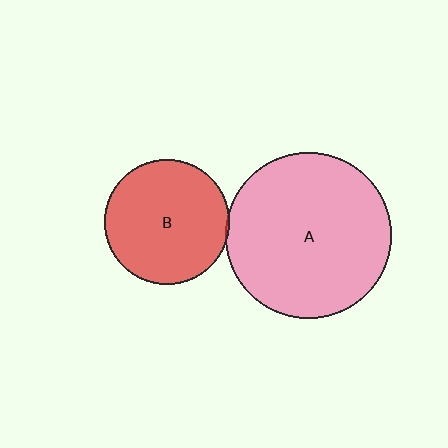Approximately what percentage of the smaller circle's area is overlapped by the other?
Approximately 5%.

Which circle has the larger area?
Circle A (pink).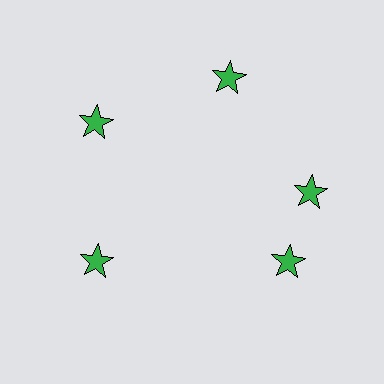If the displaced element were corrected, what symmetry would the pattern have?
It would have 5-fold rotational symmetry — the pattern would map onto itself every 72 degrees.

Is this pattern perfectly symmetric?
No. The 5 green stars are arranged in a ring, but one element near the 5 o'clock position is rotated out of alignment along the ring, breaking the 5-fold rotational symmetry.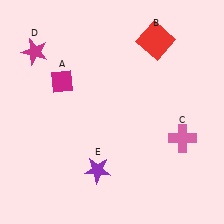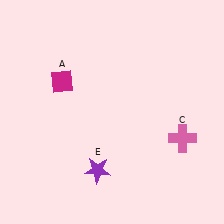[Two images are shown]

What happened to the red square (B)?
The red square (B) was removed in Image 2. It was in the top-right area of Image 1.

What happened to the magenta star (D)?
The magenta star (D) was removed in Image 2. It was in the top-left area of Image 1.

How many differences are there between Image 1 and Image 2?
There are 2 differences between the two images.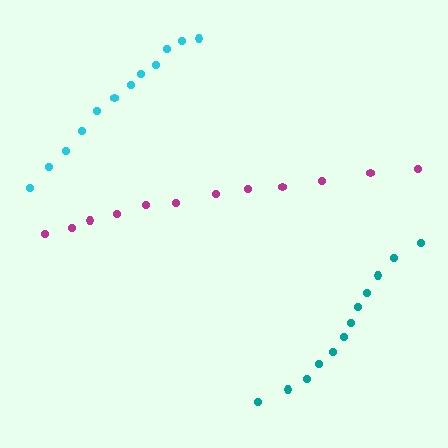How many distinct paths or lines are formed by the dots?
There are 3 distinct paths.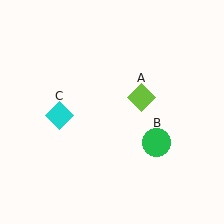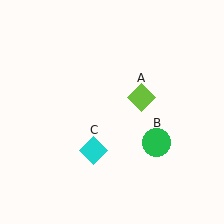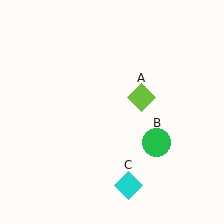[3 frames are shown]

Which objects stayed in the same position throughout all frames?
Lime diamond (object A) and green circle (object B) remained stationary.